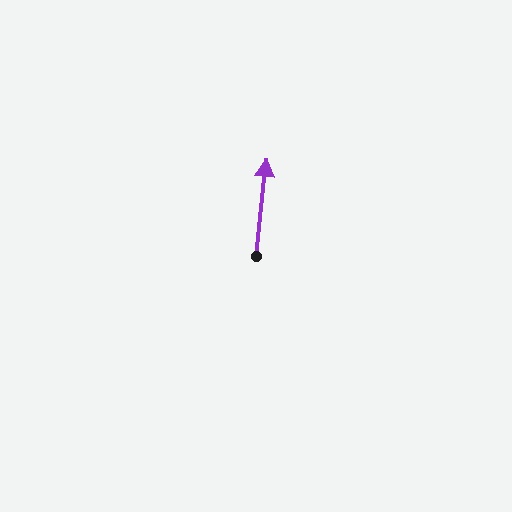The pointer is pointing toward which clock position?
Roughly 12 o'clock.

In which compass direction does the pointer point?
North.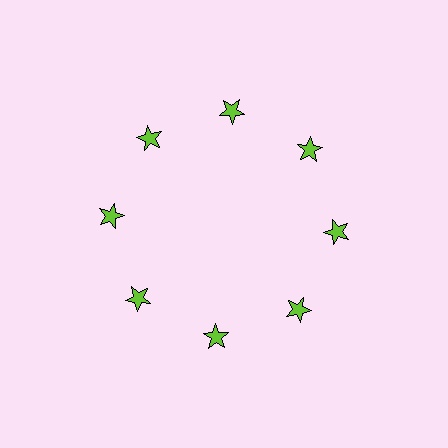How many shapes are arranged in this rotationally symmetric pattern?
There are 8 shapes, arranged in 8 groups of 1.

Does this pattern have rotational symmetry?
Yes, this pattern has 8-fold rotational symmetry. It looks the same after rotating 45 degrees around the center.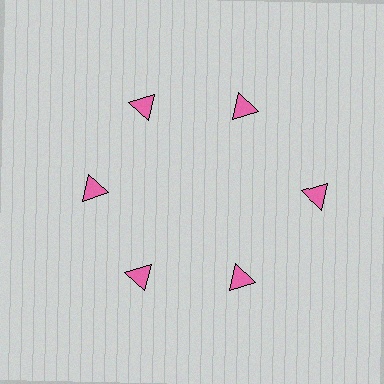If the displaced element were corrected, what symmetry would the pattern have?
It would have 6-fold rotational symmetry — the pattern would map onto itself every 60 degrees.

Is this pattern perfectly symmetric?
No. The 6 pink triangles are arranged in a ring, but one element near the 3 o'clock position is pushed outward from the center, breaking the 6-fold rotational symmetry.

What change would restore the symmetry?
The symmetry would be restored by moving it inward, back onto the ring so that all 6 triangles sit at equal angles and equal distance from the center.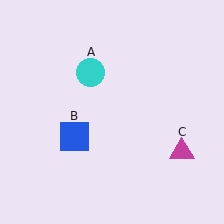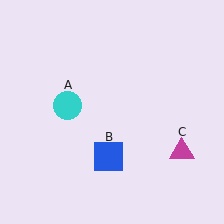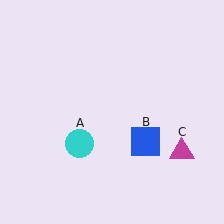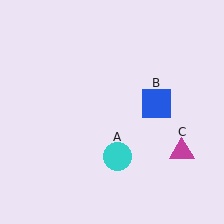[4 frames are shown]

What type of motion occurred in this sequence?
The cyan circle (object A), blue square (object B) rotated counterclockwise around the center of the scene.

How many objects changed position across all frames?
2 objects changed position: cyan circle (object A), blue square (object B).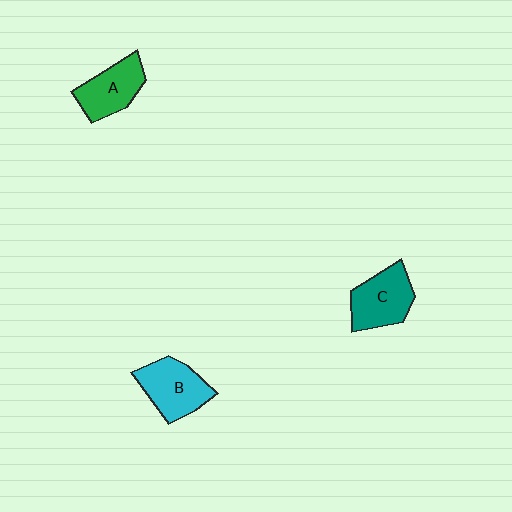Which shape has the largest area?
Shape B (cyan).